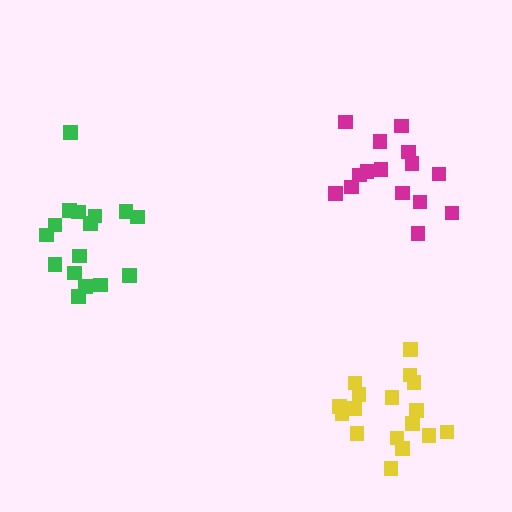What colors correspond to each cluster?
The clusters are colored: green, yellow, magenta.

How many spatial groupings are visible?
There are 3 spatial groupings.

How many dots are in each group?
Group 1: 16 dots, Group 2: 17 dots, Group 3: 15 dots (48 total).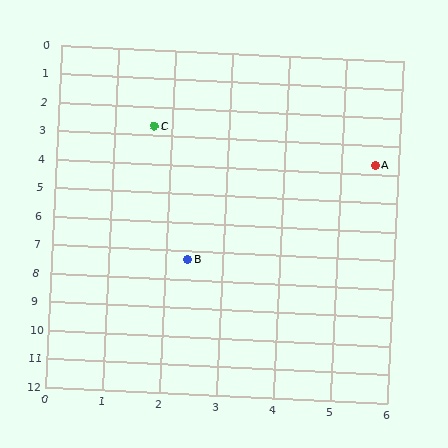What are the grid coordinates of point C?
Point C is at approximately (1.7, 2.7).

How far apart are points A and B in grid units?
Points A and B are about 4.8 grid units apart.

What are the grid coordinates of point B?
Point B is at approximately (2.4, 7.3).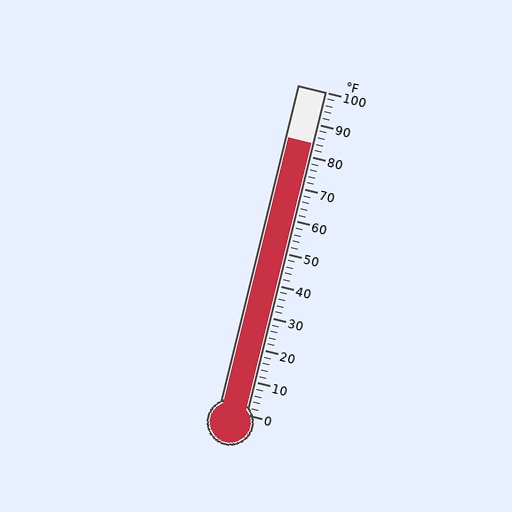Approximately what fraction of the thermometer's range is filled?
The thermometer is filled to approximately 85% of its range.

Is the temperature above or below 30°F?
The temperature is above 30°F.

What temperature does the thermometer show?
The thermometer shows approximately 84°F.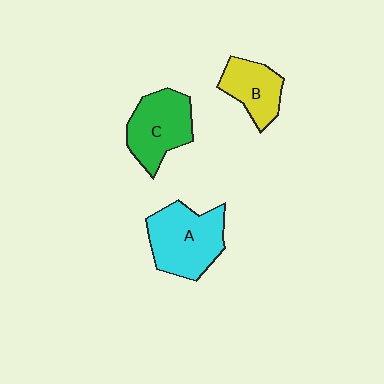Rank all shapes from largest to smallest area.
From largest to smallest: A (cyan), C (green), B (yellow).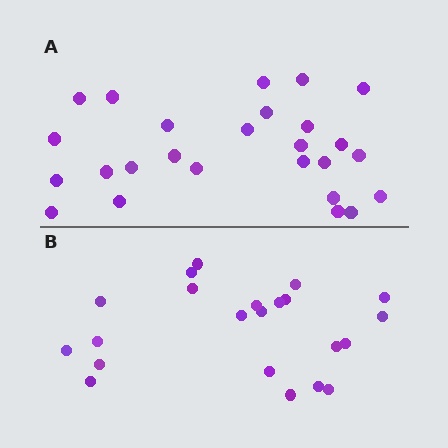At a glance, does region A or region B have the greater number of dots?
Region A (the top region) has more dots.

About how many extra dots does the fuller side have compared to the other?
Region A has about 4 more dots than region B.